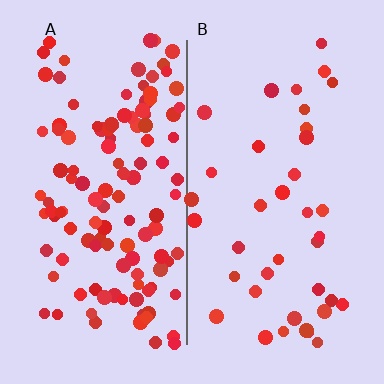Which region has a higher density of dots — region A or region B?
A (the left).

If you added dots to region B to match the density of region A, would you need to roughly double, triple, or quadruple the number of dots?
Approximately triple.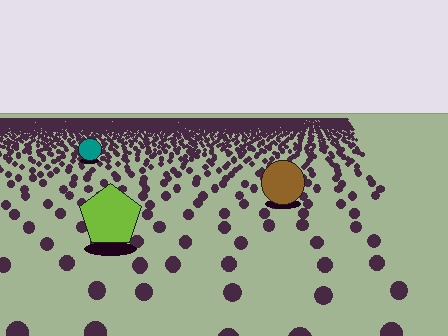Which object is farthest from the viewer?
The teal circle is farthest from the viewer. It appears smaller and the ground texture around it is denser.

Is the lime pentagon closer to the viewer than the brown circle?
Yes. The lime pentagon is closer — you can tell from the texture gradient: the ground texture is coarser near it.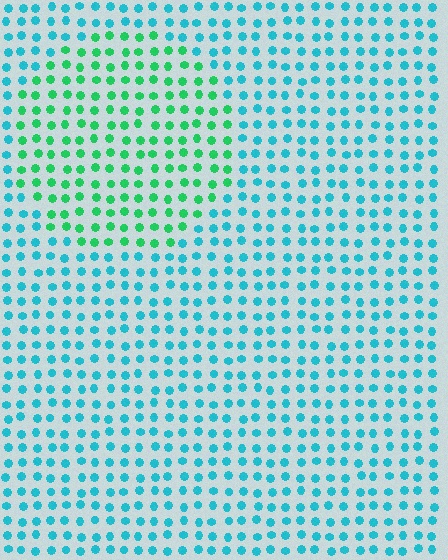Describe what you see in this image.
The image is filled with small cyan elements in a uniform arrangement. A circle-shaped region is visible where the elements are tinted to a slightly different hue, forming a subtle color boundary.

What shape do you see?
I see a circle.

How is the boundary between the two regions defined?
The boundary is defined purely by a slight shift in hue (about 44 degrees). Spacing, size, and orientation are identical on both sides.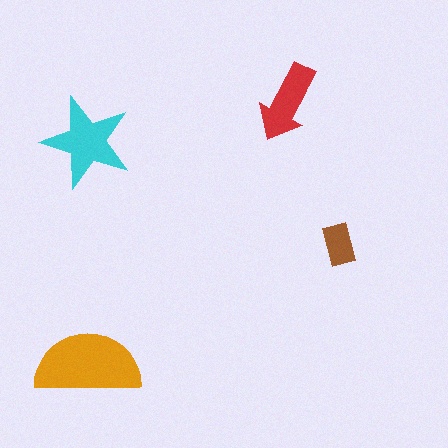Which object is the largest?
The orange semicircle.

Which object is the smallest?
The brown rectangle.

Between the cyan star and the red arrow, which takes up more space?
The cyan star.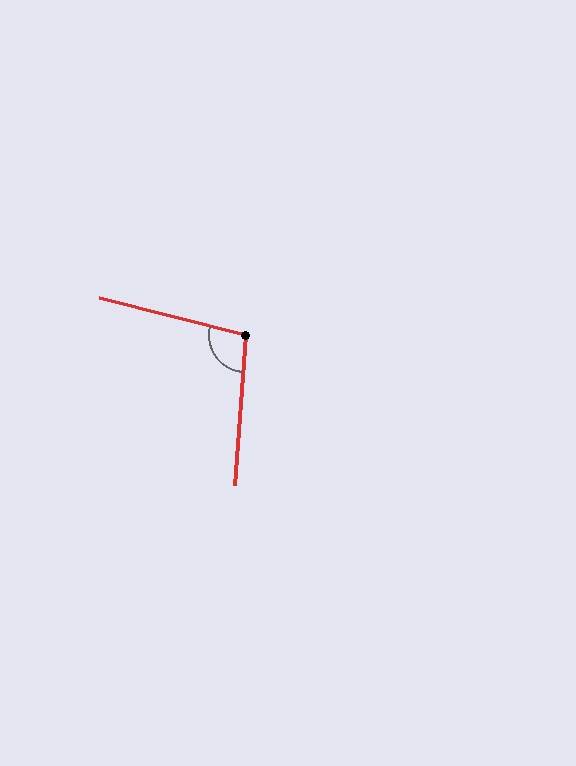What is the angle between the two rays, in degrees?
Approximately 100 degrees.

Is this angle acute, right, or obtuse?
It is obtuse.